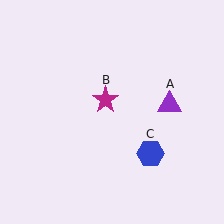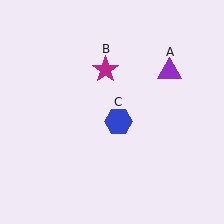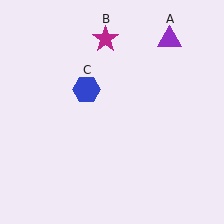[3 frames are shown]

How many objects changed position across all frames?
3 objects changed position: purple triangle (object A), magenta star (object B), blue hexagon (object C).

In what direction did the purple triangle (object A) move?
The purple triangle (object A) moved up.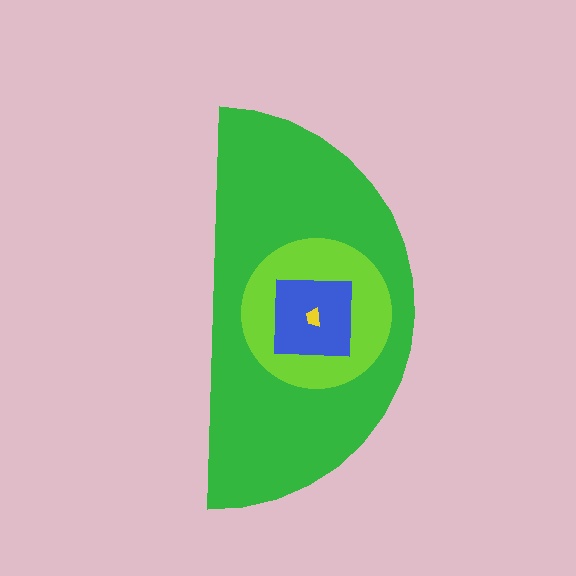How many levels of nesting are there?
4.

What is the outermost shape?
The green semicircle.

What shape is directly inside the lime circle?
The blue square.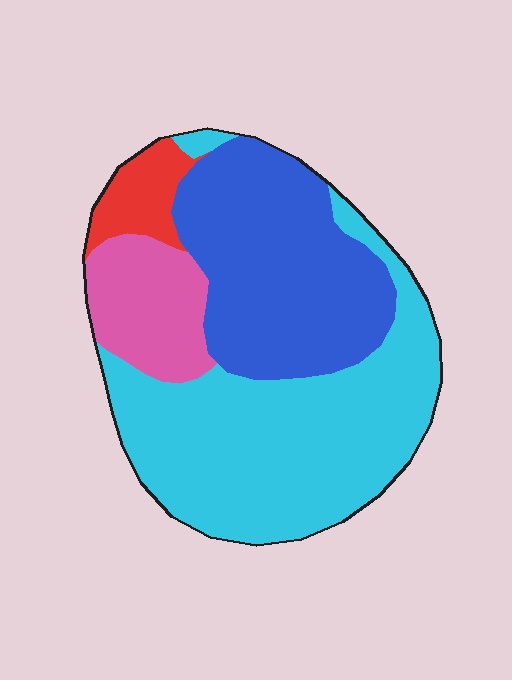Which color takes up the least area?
Red, at roughly 5%.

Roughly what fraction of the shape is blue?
Blue takes up about one third (1/3) of the shape.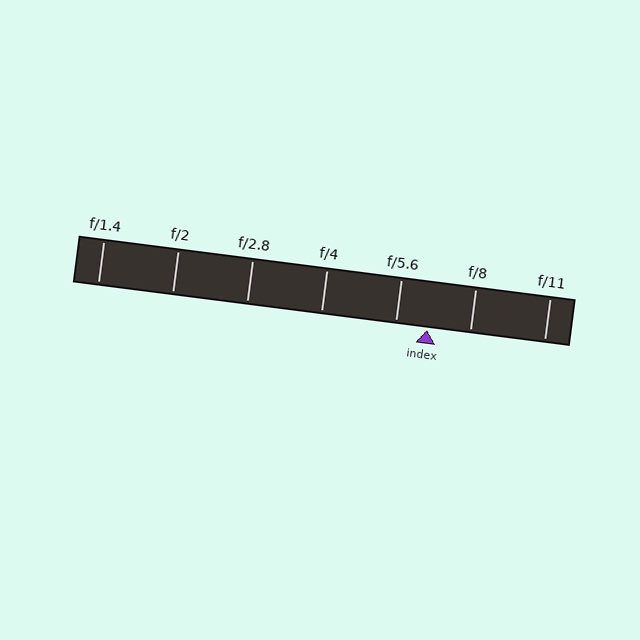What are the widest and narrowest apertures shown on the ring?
The widest aperture shown is f/1.4 and the narrowest is f/11.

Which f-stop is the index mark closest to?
The index mark is closest to f/5.6.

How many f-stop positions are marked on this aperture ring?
There are 7 f-stop positions marked.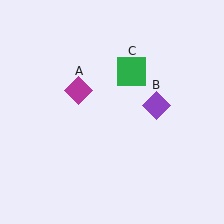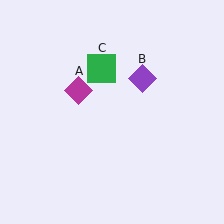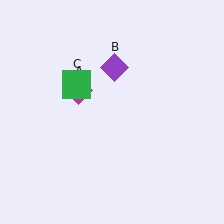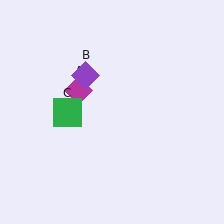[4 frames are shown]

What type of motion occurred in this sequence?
The purple diamond (object B), green square (object C) rotated counterclockwise around the center of the scene.